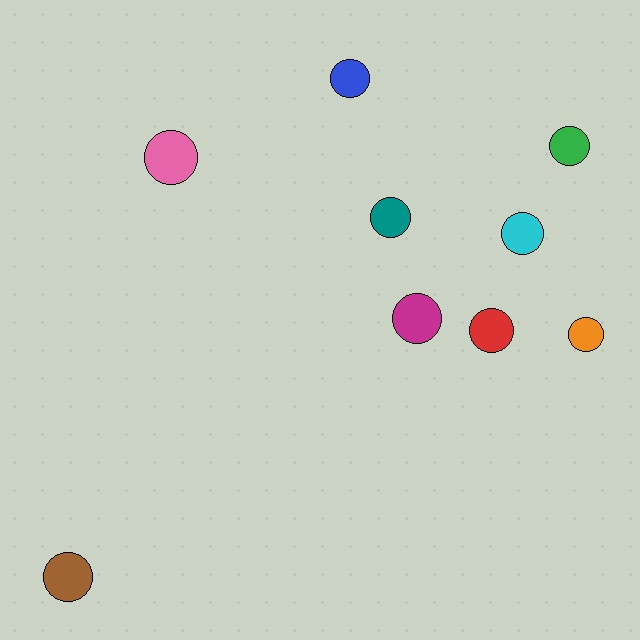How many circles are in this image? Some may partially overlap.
There are 9 circles.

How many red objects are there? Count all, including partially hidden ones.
There is 1 red object.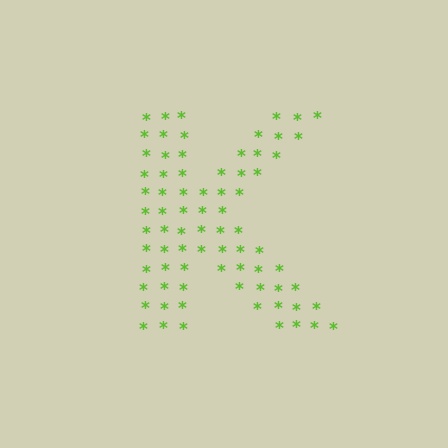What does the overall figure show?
The overall figure shows the letter K.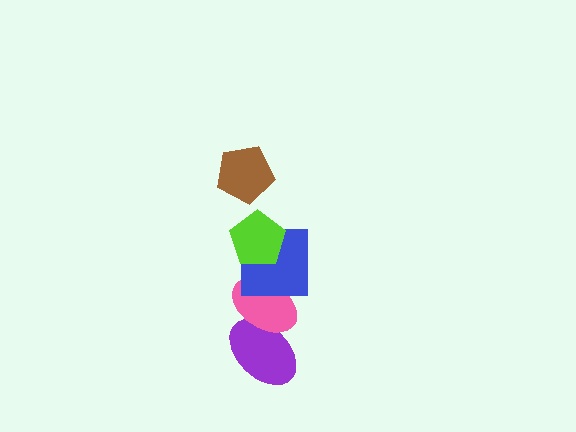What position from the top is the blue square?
The blue square is 3rd from the top.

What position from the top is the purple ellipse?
The purple ellipse is 5th from the top.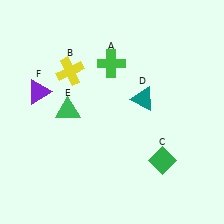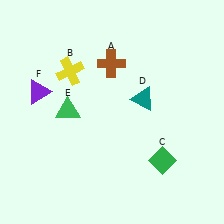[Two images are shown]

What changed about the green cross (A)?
In Image 1, A is green. In Image 2, it changed to brown.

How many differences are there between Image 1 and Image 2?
There is 1 difference between the two images.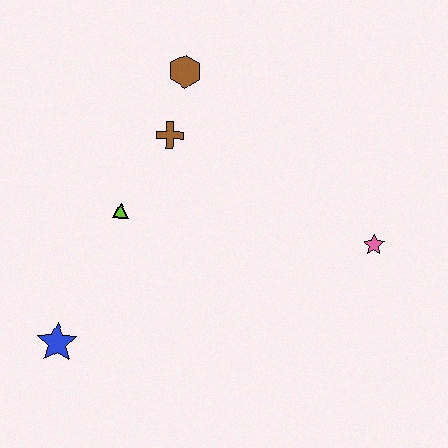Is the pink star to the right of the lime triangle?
Yes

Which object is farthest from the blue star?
The pink star is farthest from the blue star.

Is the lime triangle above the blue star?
Yes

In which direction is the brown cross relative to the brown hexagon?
The brown cross is below the brown hexagon.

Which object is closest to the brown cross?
The brown hexagon is closest to the brown cross.